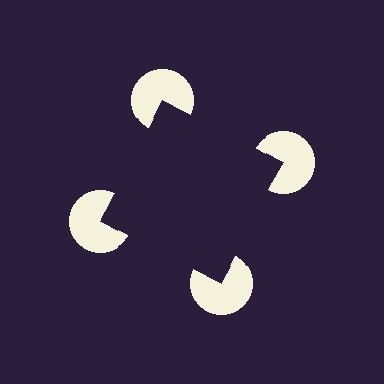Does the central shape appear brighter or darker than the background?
It typically appears slightly darker than the background, even though no actual brightness change is drawn.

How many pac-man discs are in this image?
There are 4 — one at each vertex of the illusory square.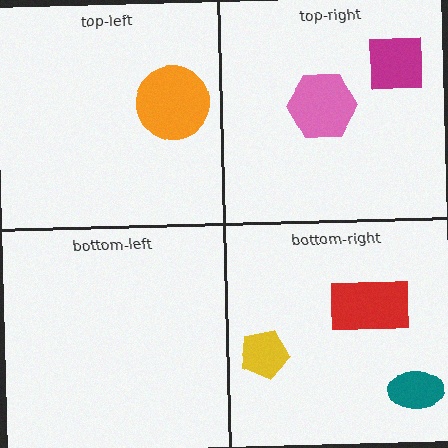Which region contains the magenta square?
The top-right region.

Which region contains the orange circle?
The top-left region.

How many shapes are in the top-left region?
1.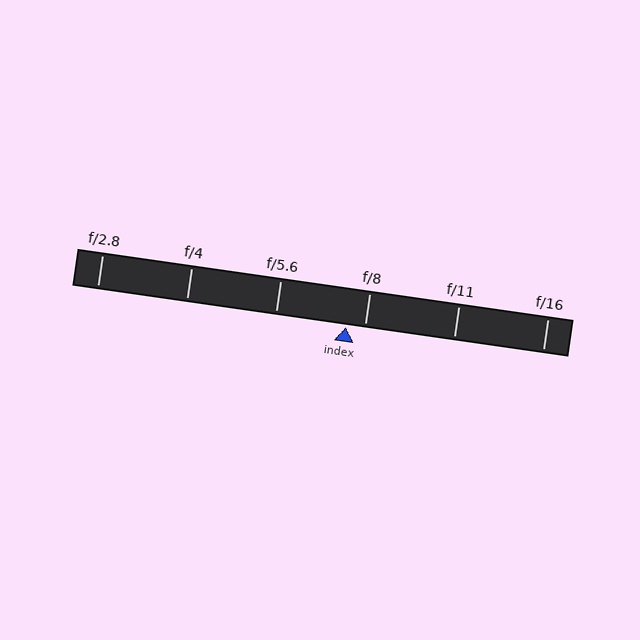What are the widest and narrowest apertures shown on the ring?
The widest aperture shown is f/2.8 and the narrowest is f/16.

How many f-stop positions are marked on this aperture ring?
There are 6 f-stop positions marked.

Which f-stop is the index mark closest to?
The index mark is closest to f/8.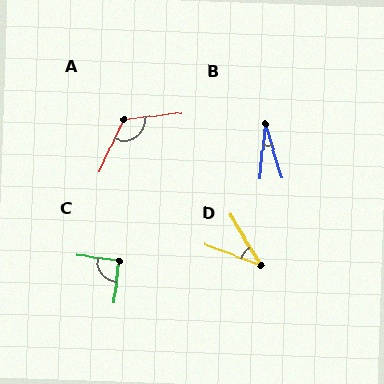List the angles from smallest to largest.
B (23°), D (38°), C (92°), A (123°).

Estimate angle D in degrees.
Approximately 38 degrees.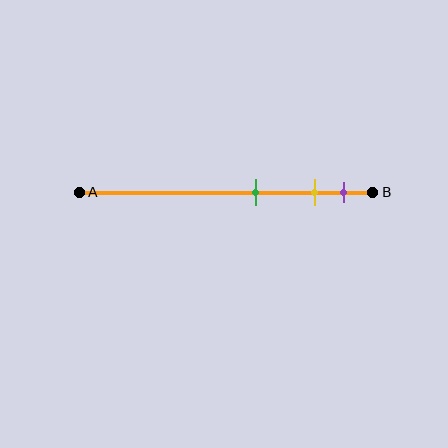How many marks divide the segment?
There are 3 marks dividing the segment.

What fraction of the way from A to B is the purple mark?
The purple mark is approximately 90% (0.9) of the way from A to B.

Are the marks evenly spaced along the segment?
No, the marks are not evenly spaced.